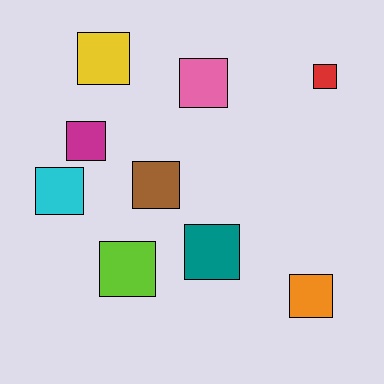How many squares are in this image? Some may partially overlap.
There are 9 squares.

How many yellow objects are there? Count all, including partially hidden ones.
There is 1 yellow object.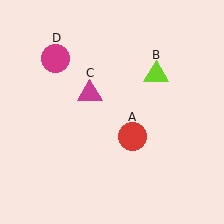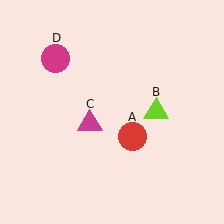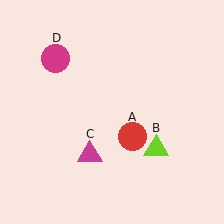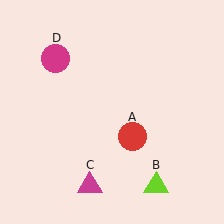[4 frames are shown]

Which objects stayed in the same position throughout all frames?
Red circle (object A) and magenta circle (object D) remained stationary.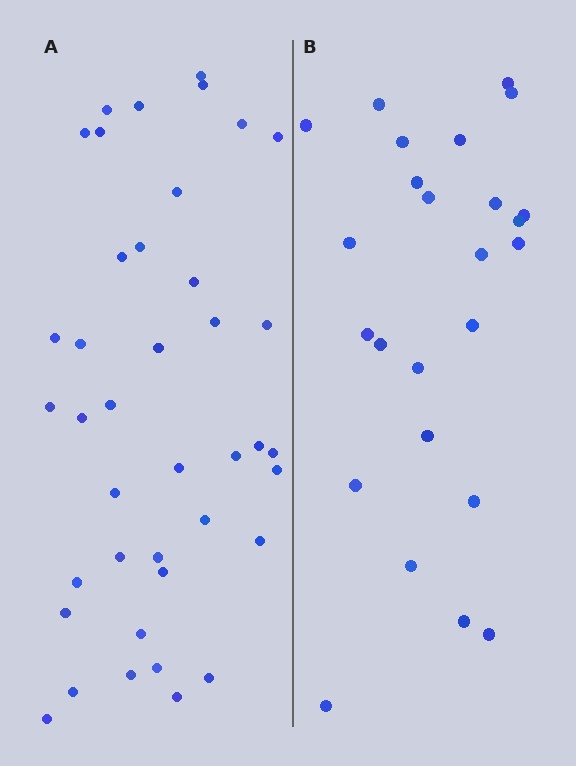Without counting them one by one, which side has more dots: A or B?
Region A (the left region) has more dots.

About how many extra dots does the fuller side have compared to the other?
Region A has approximately 15 more dots than region B.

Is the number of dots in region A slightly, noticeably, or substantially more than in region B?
Region A has substantially more. The ratio is roughly 1.6 to 1.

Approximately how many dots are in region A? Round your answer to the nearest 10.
About 40 dots.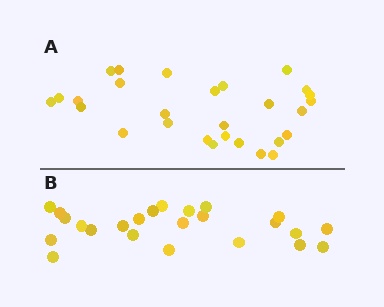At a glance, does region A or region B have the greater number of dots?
Region A (the top region) has more dots.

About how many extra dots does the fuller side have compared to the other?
Region A has about 4 more dots than region B.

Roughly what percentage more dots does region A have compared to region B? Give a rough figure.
About 15% more.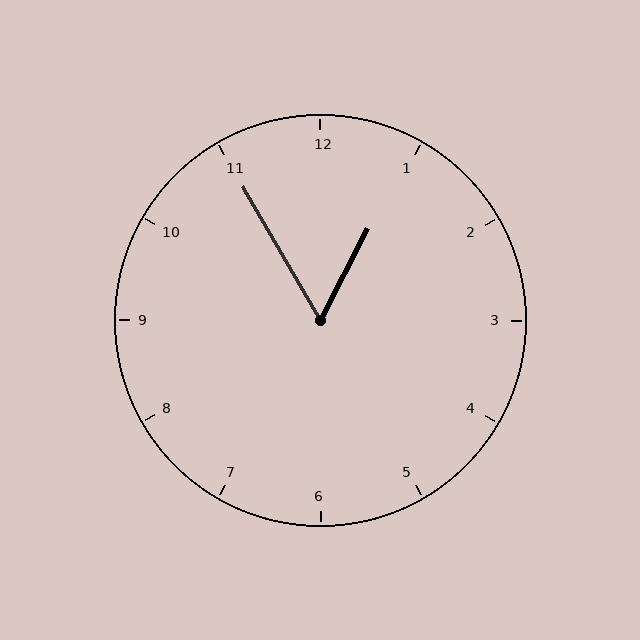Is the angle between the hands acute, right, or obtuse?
It is acute.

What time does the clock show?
12:55.